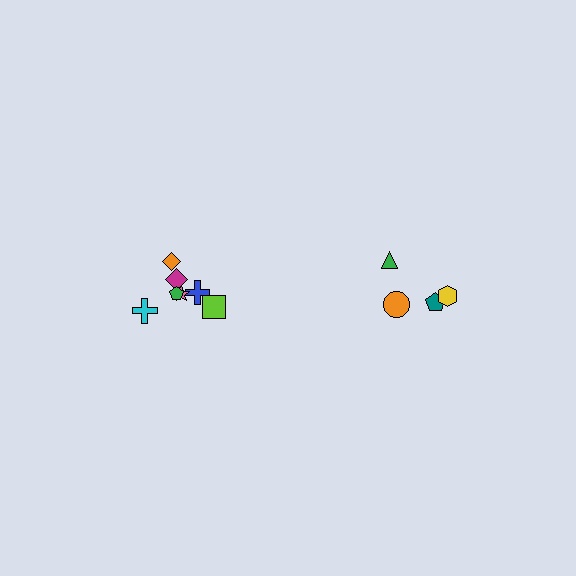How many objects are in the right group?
There are 4 objects.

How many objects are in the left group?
There are 7 objects.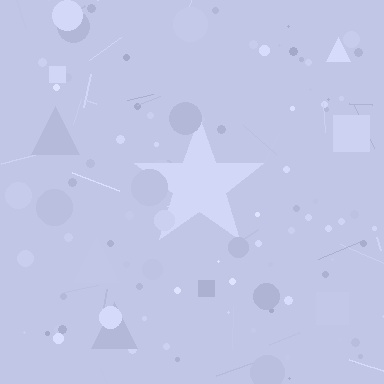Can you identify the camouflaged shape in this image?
The camouflaged shape is a star.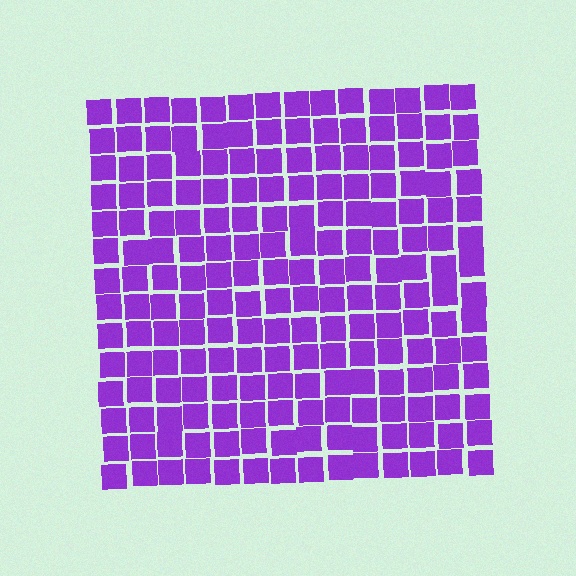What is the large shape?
The large shape is a square.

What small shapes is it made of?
It is made of small squares.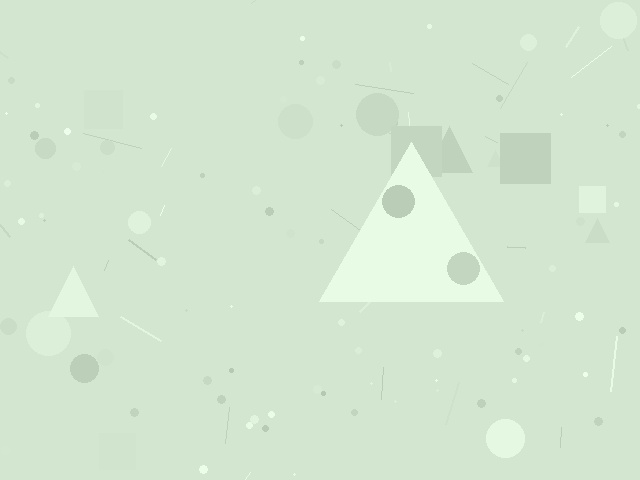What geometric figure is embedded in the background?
A triangle is embedded in the background.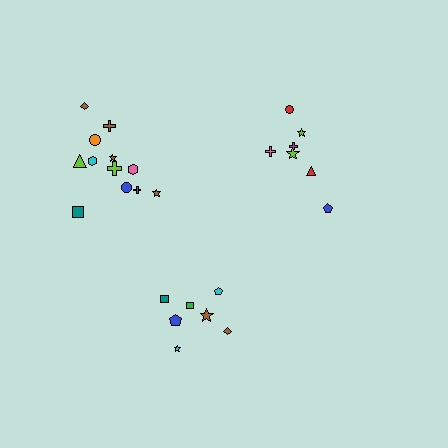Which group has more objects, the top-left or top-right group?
The top-left group.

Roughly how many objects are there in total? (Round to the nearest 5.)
Roughly 25 objects in total.